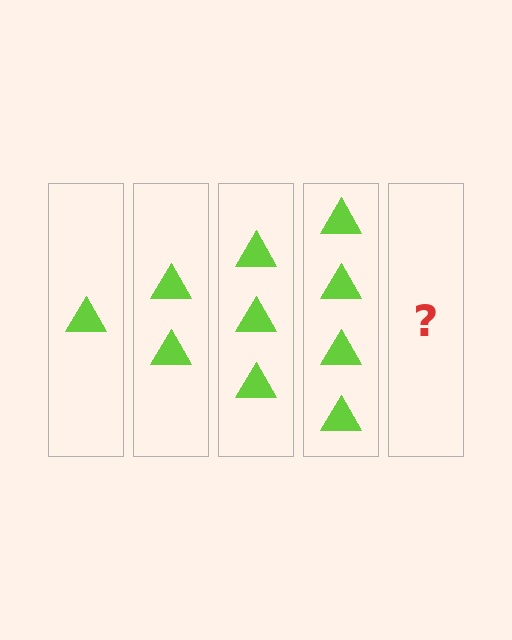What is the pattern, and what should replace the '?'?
The pattern is that each step adds one more triangle. The '?' should be 5 triangles.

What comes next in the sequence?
The next element should be 5 triangles.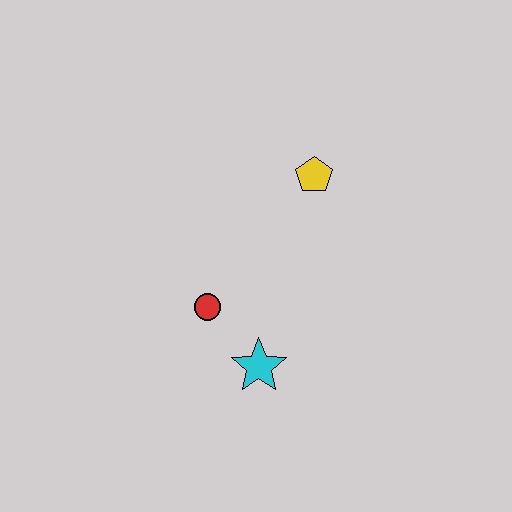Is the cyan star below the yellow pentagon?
Yes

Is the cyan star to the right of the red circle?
Yes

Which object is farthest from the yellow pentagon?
The cyan star is farthest from the yellow pentagon.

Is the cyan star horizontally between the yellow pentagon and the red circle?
Yes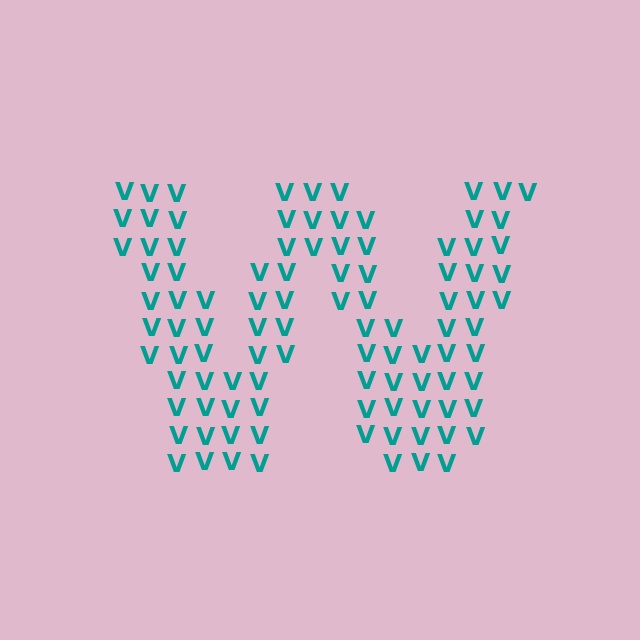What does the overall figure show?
The overall figure shows the letter W.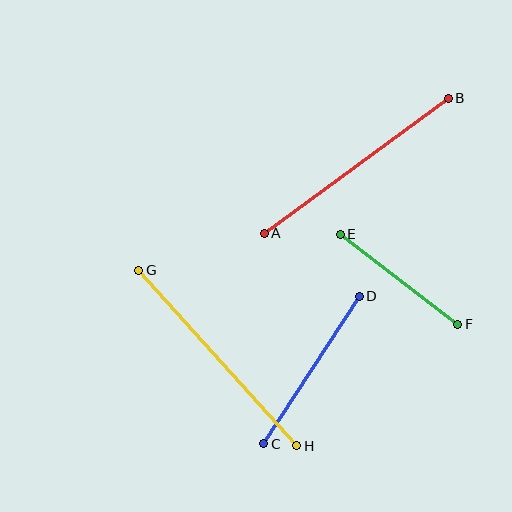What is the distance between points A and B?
The distance is approximately 228 pixels.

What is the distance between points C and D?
The distance is approximately 176 pixels.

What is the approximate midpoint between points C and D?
The midpoint is at approximately (312, 370) pixels.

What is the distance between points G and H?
The distance is approximately 236 pixels.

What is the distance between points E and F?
The distance is approximately 148 pixels.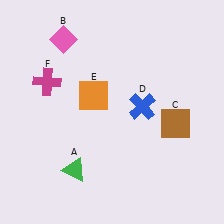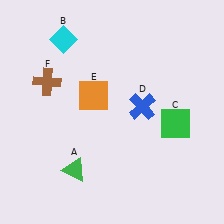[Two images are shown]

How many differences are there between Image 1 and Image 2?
There are 3 differences between the two images.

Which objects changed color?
B changed from pink to cyan. C changed from brown to green. F changed from magenta to brown.